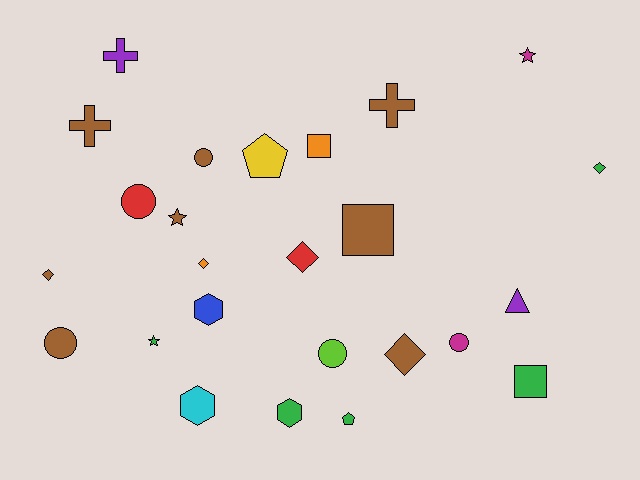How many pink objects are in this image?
There are no pink objects.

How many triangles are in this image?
There is 1 triangle.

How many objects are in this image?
There are 25 objects.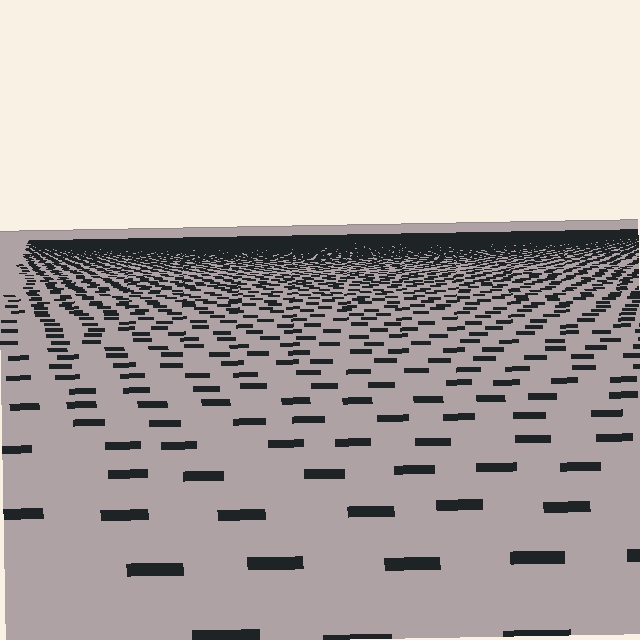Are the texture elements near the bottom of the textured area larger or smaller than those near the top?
Larger. Near the bottom, elements are closer to the viewer and appear at a bigger on-screen size.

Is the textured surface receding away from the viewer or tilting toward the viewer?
The surface is receding away from the viewer. Texture elements get smaller and denser toward the top.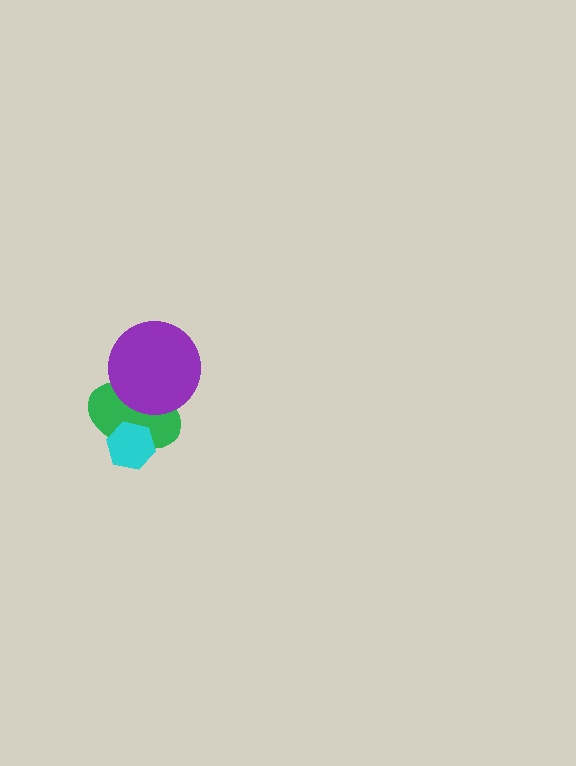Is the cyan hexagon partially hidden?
No, no other shape covers it.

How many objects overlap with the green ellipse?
2 objects overlap with the green ellipse.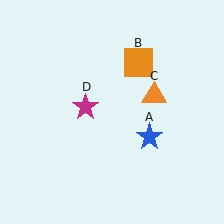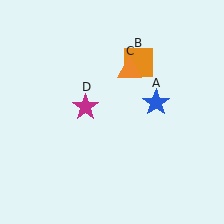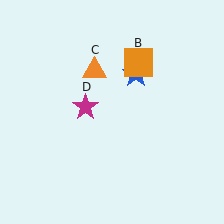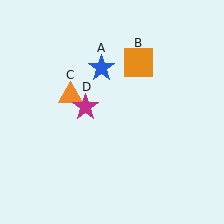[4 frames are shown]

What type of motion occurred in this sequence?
The blue star (object A), orange triangle (object C) rotated counterclockwise around the center of the scene.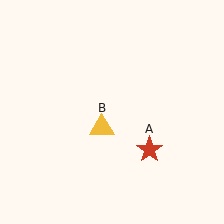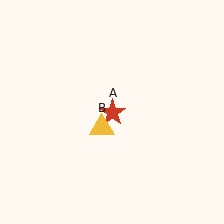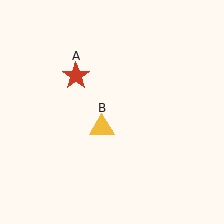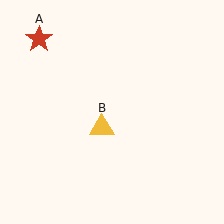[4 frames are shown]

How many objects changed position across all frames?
1 object changed position: red star (object A).